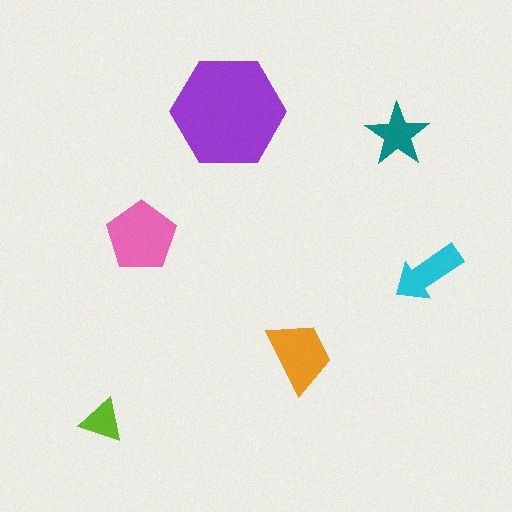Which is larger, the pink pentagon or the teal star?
The pink pentagon.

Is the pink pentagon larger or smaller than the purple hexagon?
Smaller.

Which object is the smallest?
The lime triangle.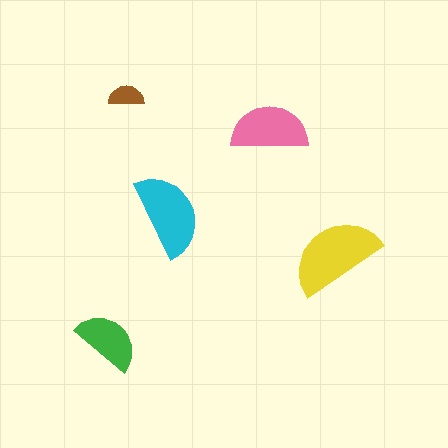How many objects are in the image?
There are 5 objects in the image.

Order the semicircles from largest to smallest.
the yellow one, the cyan one, the pink one, the green one, the brown one.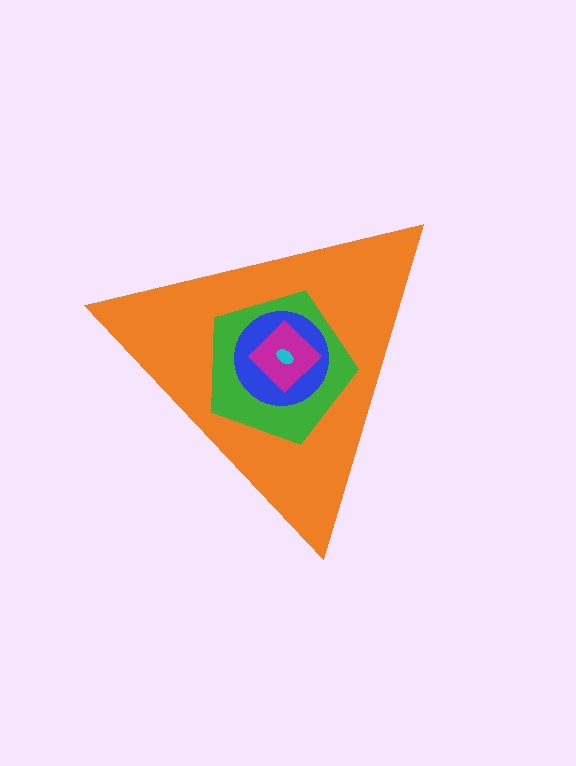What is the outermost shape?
The orange triangle.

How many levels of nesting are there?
5.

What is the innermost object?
The cyan ellipse.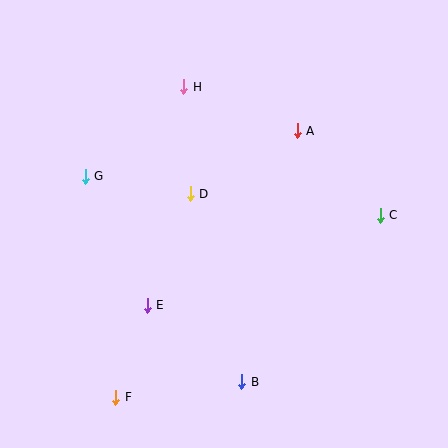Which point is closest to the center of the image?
Point D at (190, 194) is closest to the center.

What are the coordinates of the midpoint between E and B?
The midpoint between E and B is at (195, 343).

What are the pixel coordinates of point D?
Point D is at (190, 194).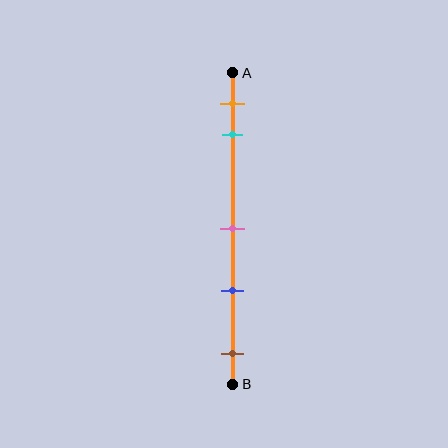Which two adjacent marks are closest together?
The orange and cyan marks are the closest adjacent pair.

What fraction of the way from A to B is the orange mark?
The orange mark is approximately 10% (0.1) of the way from A to B.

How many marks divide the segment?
There are 5 marks dividing the segment.